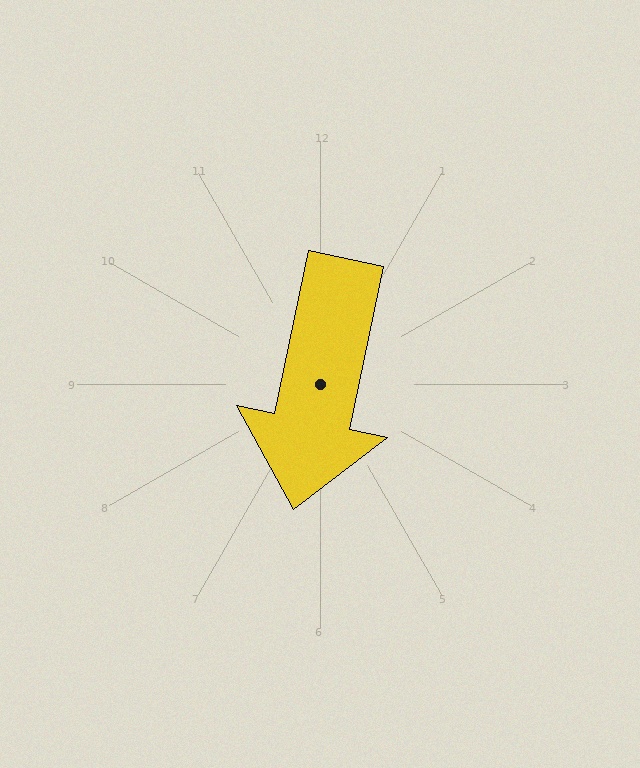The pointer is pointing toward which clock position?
Roughly 6 o'clock.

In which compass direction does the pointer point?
South.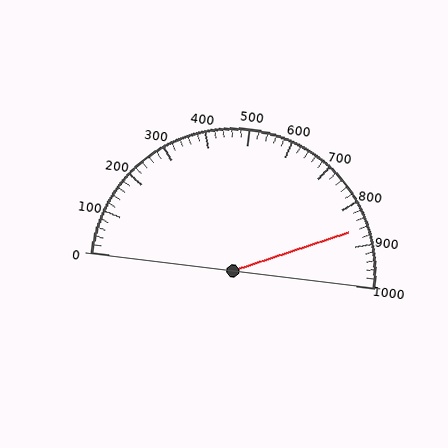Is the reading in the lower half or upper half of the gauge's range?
The reading is in the upper half of the range (0 to 1000).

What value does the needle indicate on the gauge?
The needle indicates approximately 860.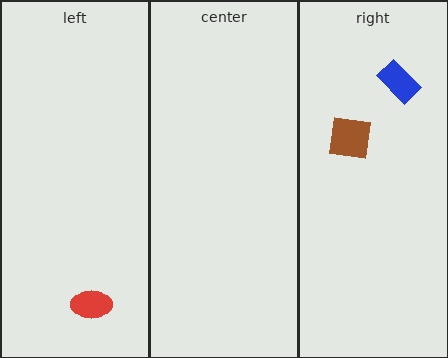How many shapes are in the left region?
1.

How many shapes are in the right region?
2.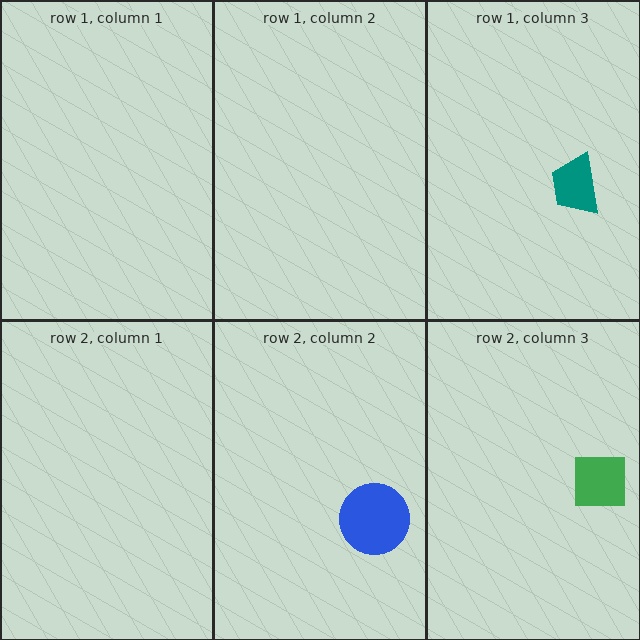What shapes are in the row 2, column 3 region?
The green square.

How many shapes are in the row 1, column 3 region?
1.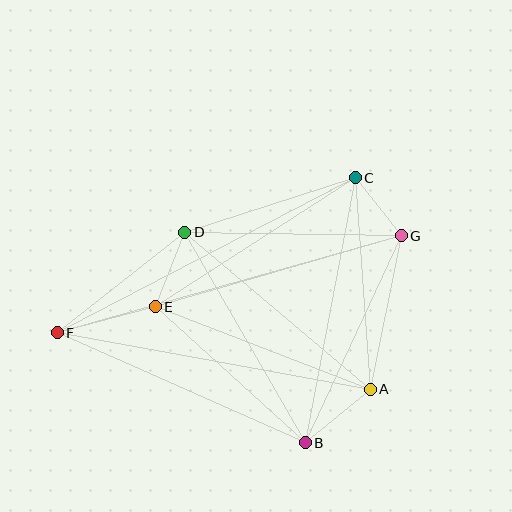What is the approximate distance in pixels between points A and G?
The distance between A and G is approximately 156 pixels.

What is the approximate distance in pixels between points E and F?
The distance between E and F is approximately 102 pixels.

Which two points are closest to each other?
Points C and G are closest to each other.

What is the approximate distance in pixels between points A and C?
The distance between A and C is approximately 212 pixels.